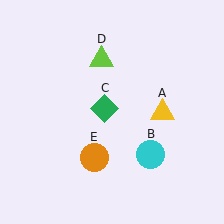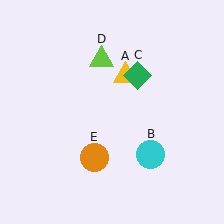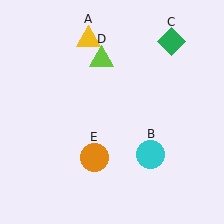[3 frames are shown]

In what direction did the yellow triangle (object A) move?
The yellow triangle (object A) moved up and to the left.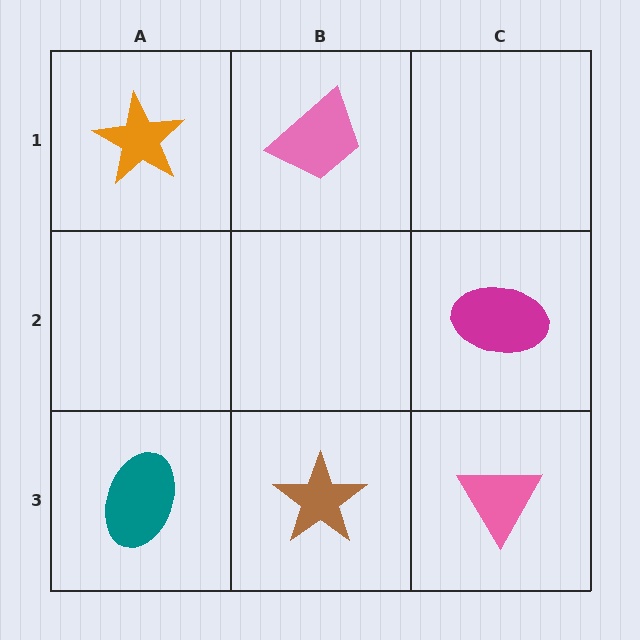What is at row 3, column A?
A teal ellipse.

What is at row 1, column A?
An orange star.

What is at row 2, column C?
A magenta ellipse.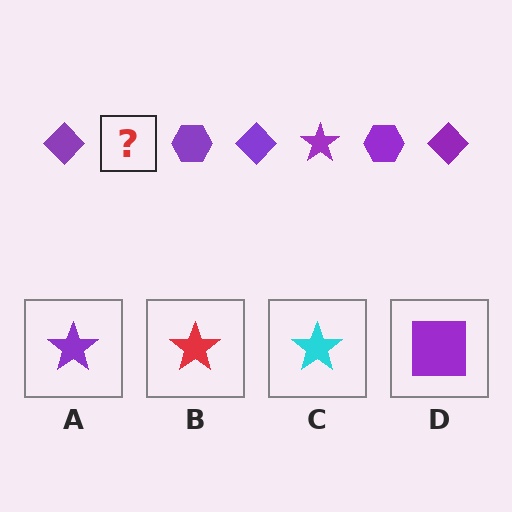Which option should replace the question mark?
Option A.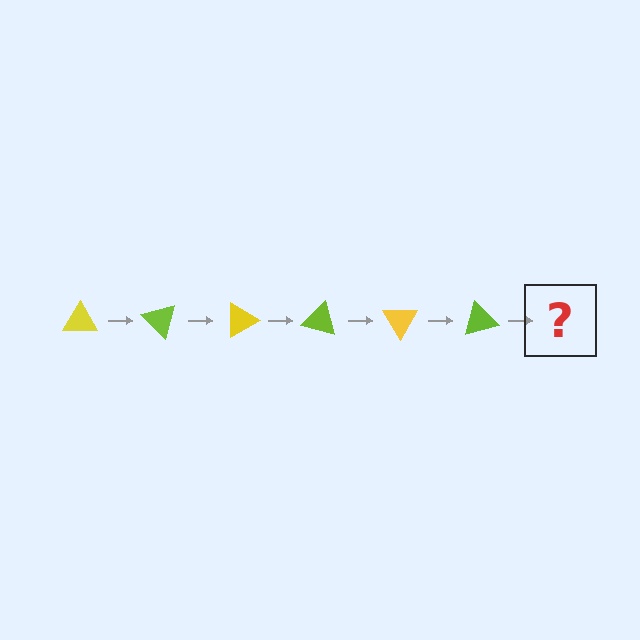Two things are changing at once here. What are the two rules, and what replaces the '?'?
The two rules are that it rotates 45 degrees each step and the color cycles through yellow and lime. The '?' should be a yellow triangle, rotated 270 degrees from the start.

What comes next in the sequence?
The next element should be a yellow triangle, rotated 270 degrees from the start.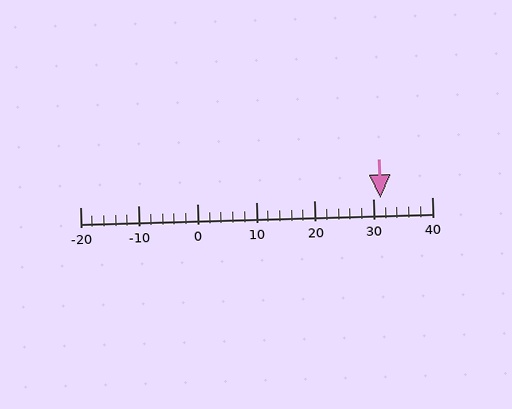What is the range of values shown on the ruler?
The ruler shows values from -20 to 40.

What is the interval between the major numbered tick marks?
The major tick marks are spaced 10 units apart.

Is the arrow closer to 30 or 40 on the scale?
The arrow is closer to 30.